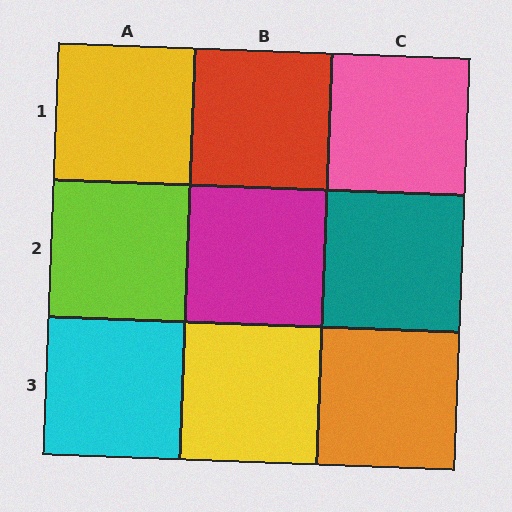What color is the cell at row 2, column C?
Teal.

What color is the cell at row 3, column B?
Yellow.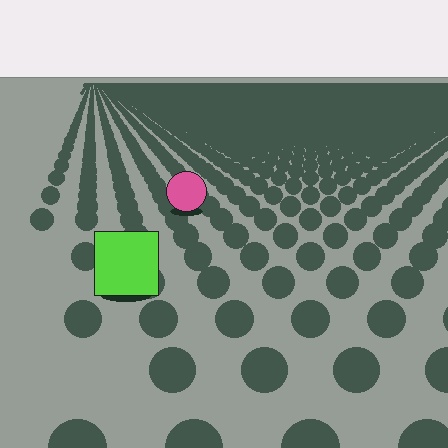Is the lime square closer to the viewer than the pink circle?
Yes. The lime square is closer — you can tell from the texture gradient: the ground texture is coarser near it.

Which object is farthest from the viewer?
The pink circle is farthest from the viewer. It appears smaller and the ground texture around it is denser.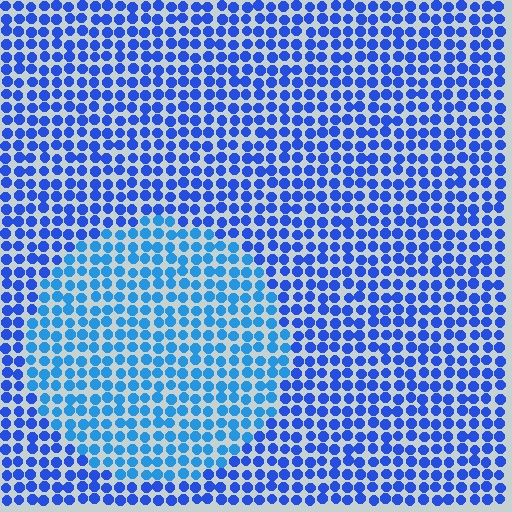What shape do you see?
I see a circle.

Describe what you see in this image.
The image is filled with small blue elements in a uniform arrangement. A circle-shaped region is visible where the elements are tinted to a slightly different hue, forming a subtle color boundary.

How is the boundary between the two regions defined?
The boundary is defined purely by a slight shift in hue (about 23 degrees). Spacing, size, and orientation are identical on both sides.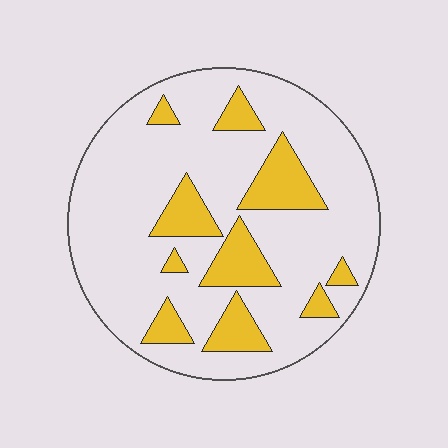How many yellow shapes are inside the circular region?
10.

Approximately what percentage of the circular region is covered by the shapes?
Approximately 20%.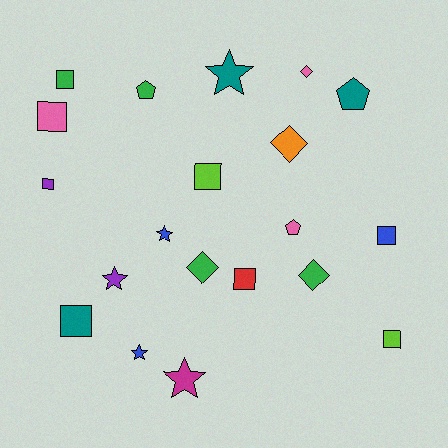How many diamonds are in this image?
There are 4 diamonds.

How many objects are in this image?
There are 20 objects.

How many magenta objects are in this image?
There is 1 magenta object.